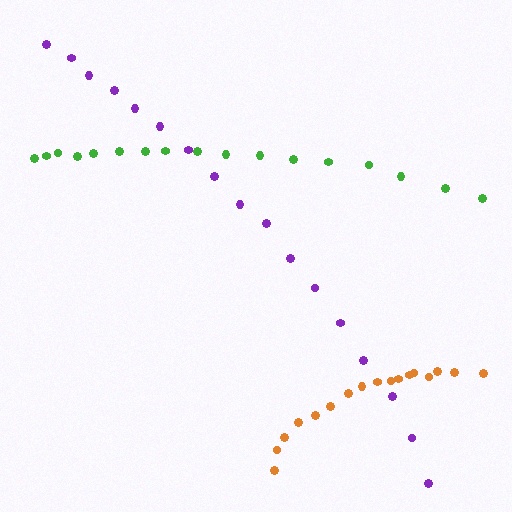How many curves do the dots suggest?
There are 3 distinct paths.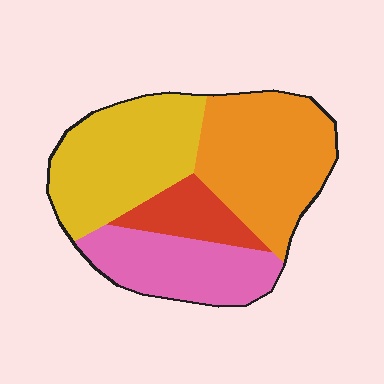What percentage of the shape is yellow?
Yellow covers 32% of the shape.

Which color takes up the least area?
Red, at roughly 10%.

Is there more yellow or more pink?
Yellow.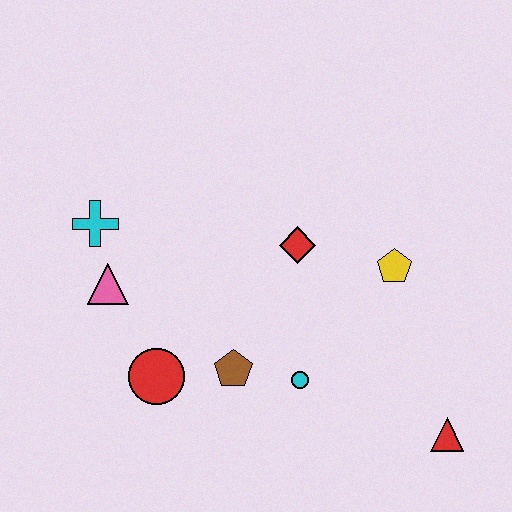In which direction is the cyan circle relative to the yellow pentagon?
The cyan circle is below the yellow pentagon.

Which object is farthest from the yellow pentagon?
The cyan cross is farthest from the yellow pentagon.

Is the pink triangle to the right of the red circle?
No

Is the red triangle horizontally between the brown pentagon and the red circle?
No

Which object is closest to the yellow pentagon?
The red diamond is closest to the yellow pentagon.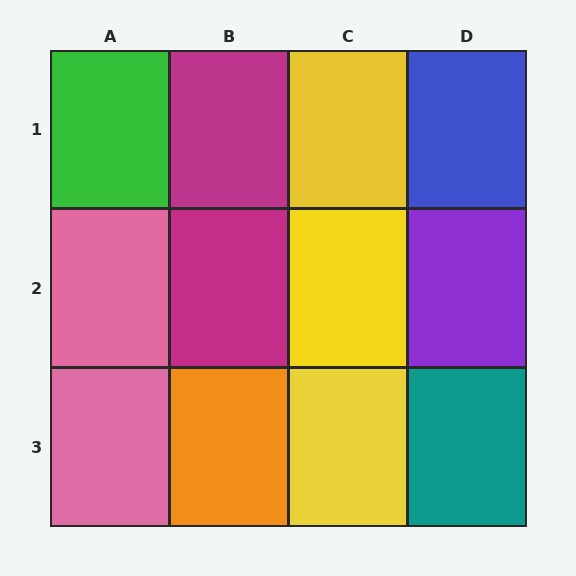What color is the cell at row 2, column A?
Pink.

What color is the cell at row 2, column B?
Magenta.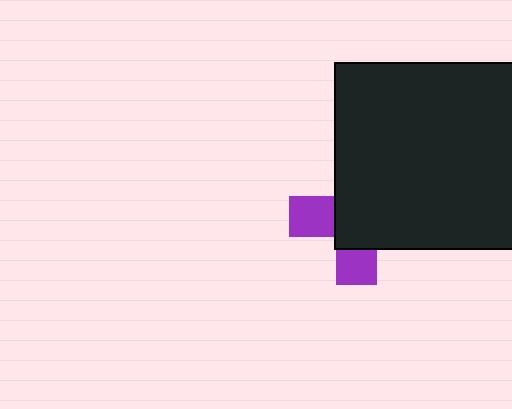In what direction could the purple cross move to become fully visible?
The purple cross could move toward the lower-left. That would shift it out from behind the black rectangle entirely.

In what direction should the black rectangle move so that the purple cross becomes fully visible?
The black rectangle should move toward the upper-right. That is the shortest direction to clear the overlap and leave the purple cross fully visible.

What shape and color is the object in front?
The object in front is a black rectangle.